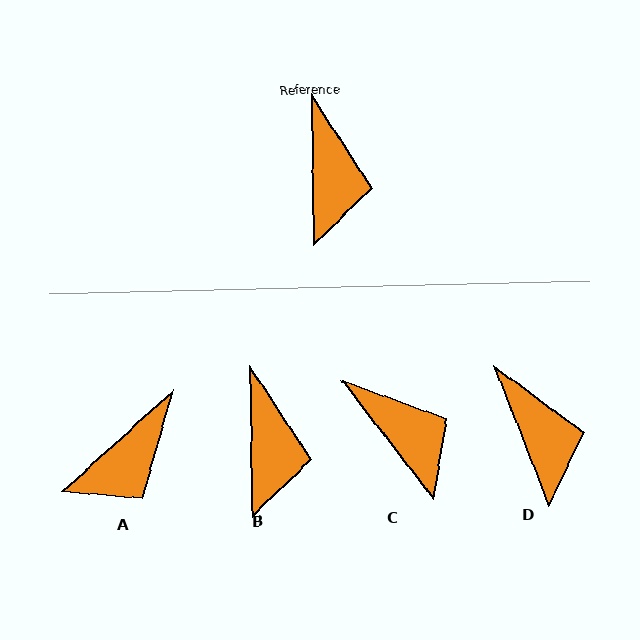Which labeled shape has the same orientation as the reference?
B.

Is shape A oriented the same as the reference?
No, it is off by about 49 degrees.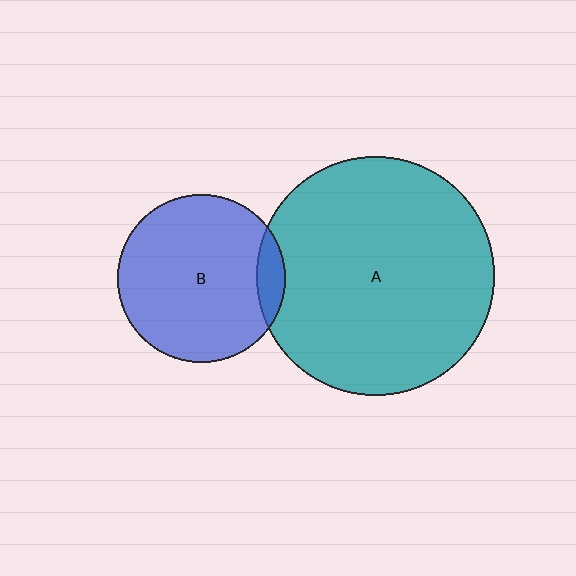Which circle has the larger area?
Circle A (teal).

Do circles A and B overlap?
Yes.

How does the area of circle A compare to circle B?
Approximately 2.0 times.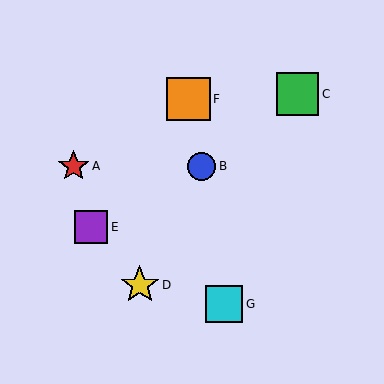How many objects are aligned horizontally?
2 objects (A, B) are aligned horizontally.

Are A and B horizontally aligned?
Yes, both are at y≈166.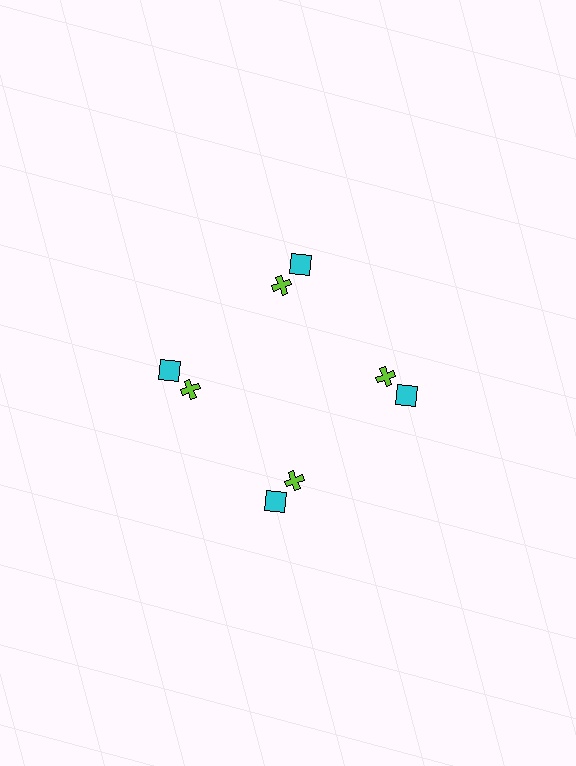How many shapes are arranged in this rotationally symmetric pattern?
There are 8 shapes, arranged in 4 groups of 2.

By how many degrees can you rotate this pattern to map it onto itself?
The pattern maps onto itself every 90 degrees of rotation.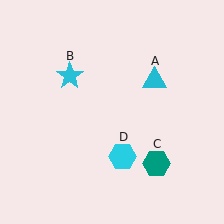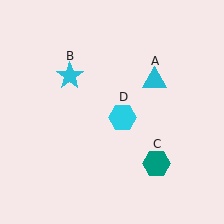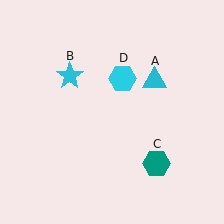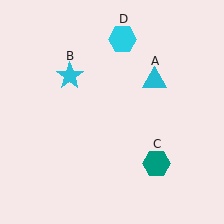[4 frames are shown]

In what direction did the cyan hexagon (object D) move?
The cyan hexagon (object D) moved up.